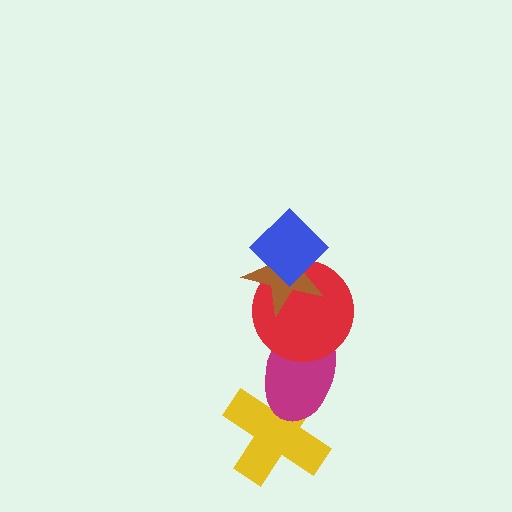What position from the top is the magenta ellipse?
The magenta ellipse is 4th from the top.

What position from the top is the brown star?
The brown star is 2nd from the top.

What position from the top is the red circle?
The red circle is 3rd from the top.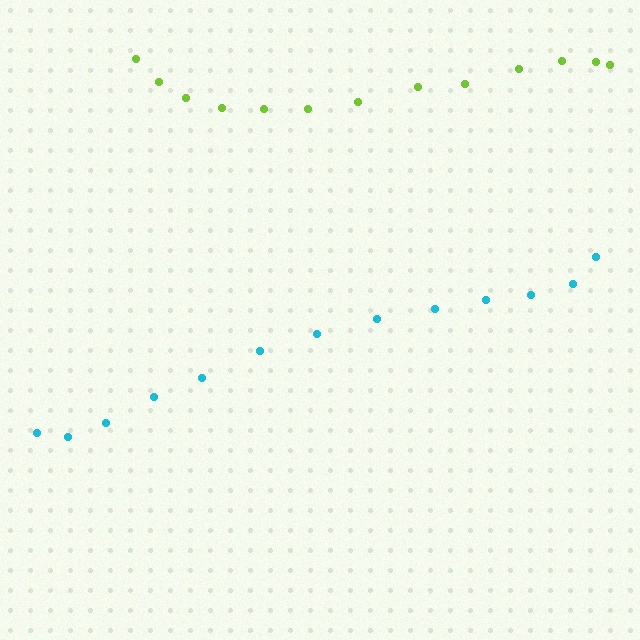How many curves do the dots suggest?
There are 2 distinct paths.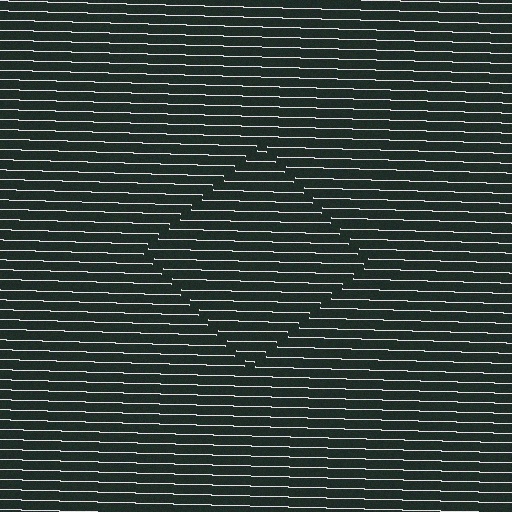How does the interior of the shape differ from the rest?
The interior of the shape contains the same grating, shifted by half a period — the contour is defined by the phase discontinuity where line-ends from the inner and outer gratings abut.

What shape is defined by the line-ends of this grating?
An illusory square. The interior of the shape contains the same grating, shifted by half a period — the contour is defined by the phase discontinuity where line-ends from the inner and outer gratings abut.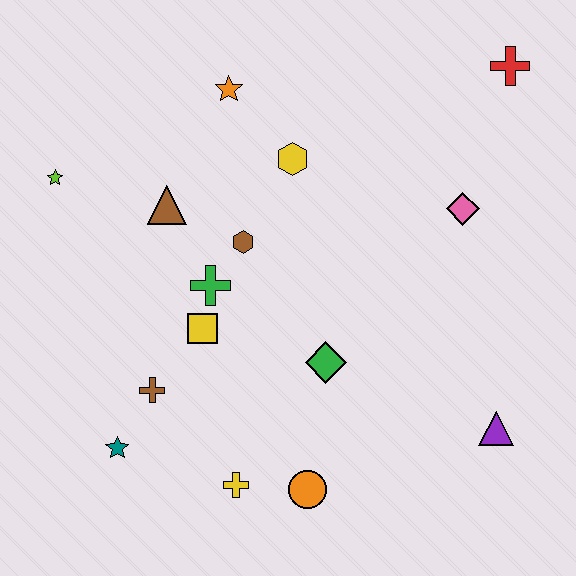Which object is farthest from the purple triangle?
The lime star is farthest from the purple triangle.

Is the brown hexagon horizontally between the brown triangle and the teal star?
No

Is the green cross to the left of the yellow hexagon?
Yes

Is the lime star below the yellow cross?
No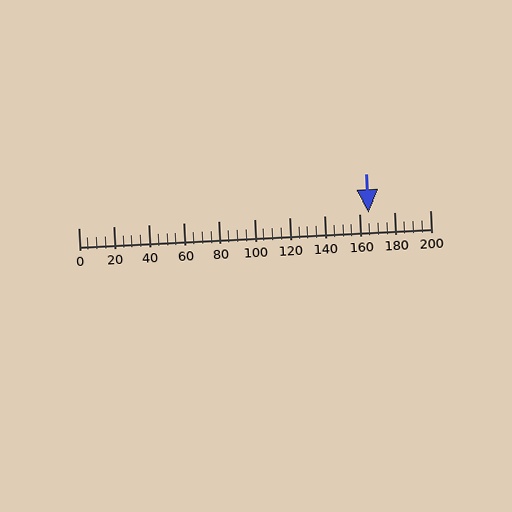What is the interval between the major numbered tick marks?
The major tick marks are spaced 20 units apart.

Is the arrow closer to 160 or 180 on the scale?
The arrow is closer to 160.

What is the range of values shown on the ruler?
The ruler shows values from 0 to 200.